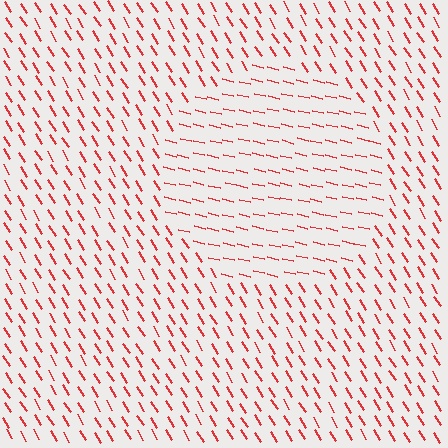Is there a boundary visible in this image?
Yes, there is a texture boundary formed by a change in line orientation.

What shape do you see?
I see a circle.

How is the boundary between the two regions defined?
The boundary is defined purely by a change in line orientation (approximately 45 degrees difference). All lines are the same color and thickness.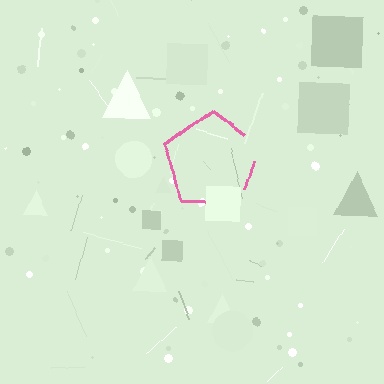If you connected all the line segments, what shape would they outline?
They would outline a pentagon.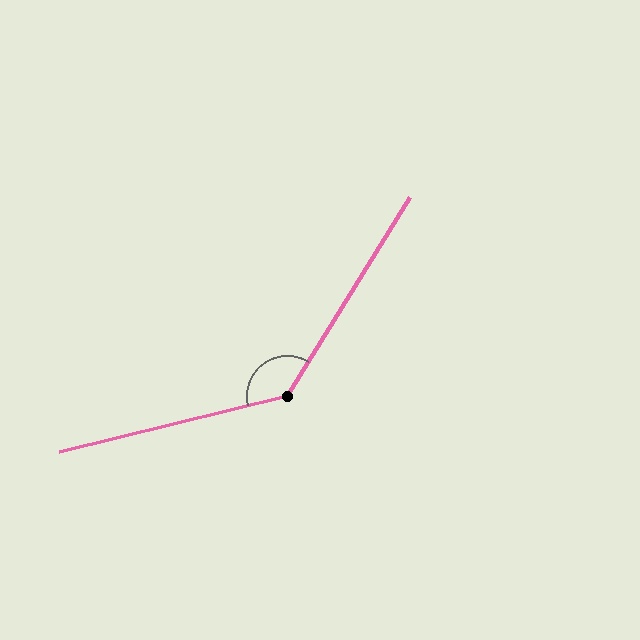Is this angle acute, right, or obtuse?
It is obtuse.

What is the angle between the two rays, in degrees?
Approximately 136 degrees.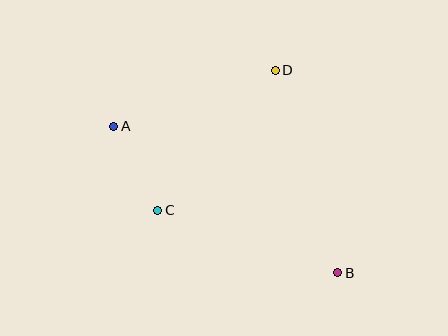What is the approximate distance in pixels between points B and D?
The distance between B and D is approximately 212 pixels.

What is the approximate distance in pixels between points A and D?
The distance between A and D is approximately 171 pixels.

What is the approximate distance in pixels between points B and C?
The distance between B and C is approximately 191 pixels.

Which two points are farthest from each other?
Points A and B are farthest from each other.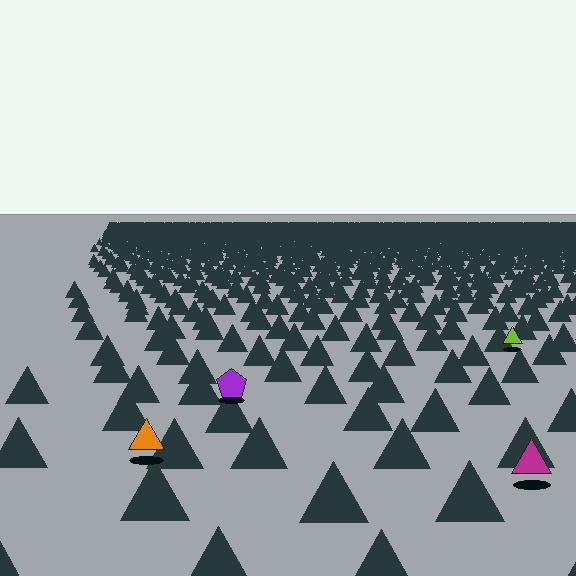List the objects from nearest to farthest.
From nearest to farthest: the magenta triangle, the orange triangle, the purple pentagon, the lime triangle.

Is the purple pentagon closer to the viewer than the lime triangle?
Yes. The purple pentagon is closer — you can tell from the texture gradient: the ground texture is coarser near it.